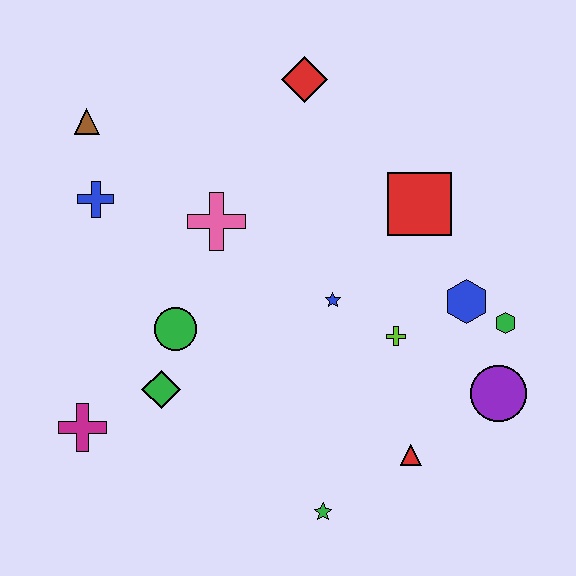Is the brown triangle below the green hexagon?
No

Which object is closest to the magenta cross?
The green diamond is closest to the magenta cross.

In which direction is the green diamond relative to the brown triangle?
The green diamond is below the brown triangle.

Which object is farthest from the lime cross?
The brown triangle is farthest from the lime cross.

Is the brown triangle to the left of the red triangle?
Yes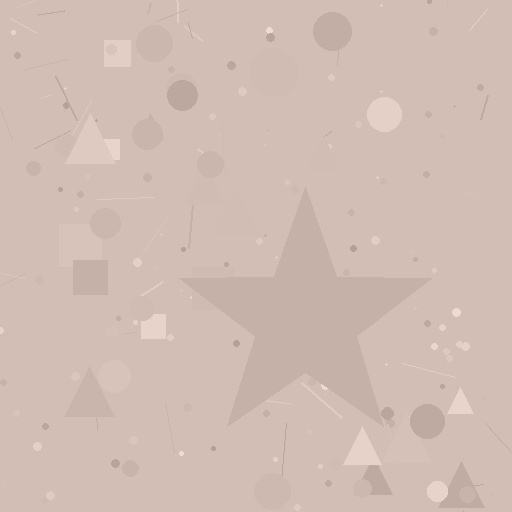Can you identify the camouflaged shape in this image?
The camouflaged shape is a star.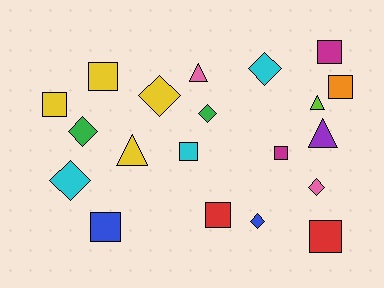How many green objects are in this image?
There are 2 green objects.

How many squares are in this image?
There are 9 squares.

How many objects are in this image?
There are 20 objects.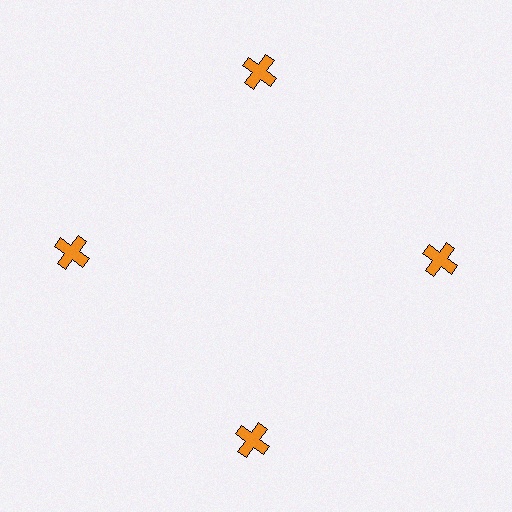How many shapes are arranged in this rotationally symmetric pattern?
There are 4 shapes, arranged in 4 groups of 1.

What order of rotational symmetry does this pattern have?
This pattern has 4-fold rotational symmetry.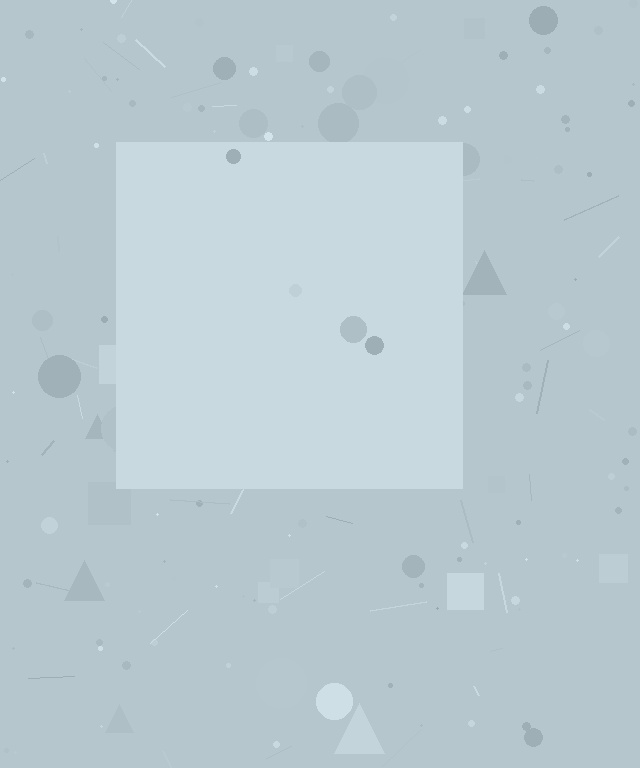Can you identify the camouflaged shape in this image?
The camouflaged shape is a square.